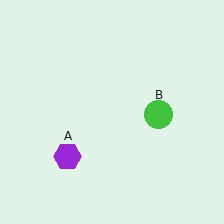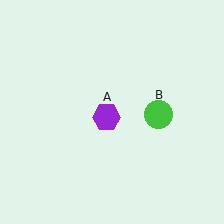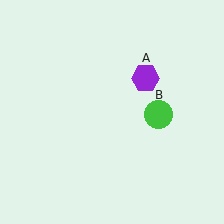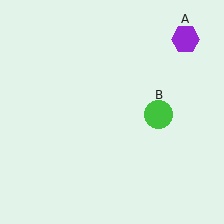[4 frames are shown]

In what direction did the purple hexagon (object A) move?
The purple hexagon (object A) moved up and to the right.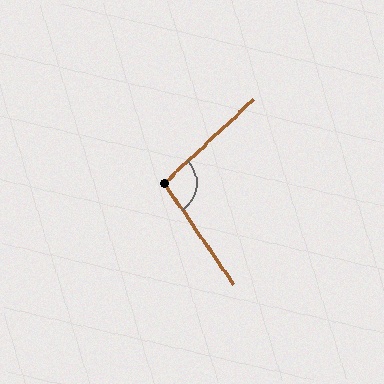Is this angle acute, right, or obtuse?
It is obtuse.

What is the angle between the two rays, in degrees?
Approximately 99 degrees.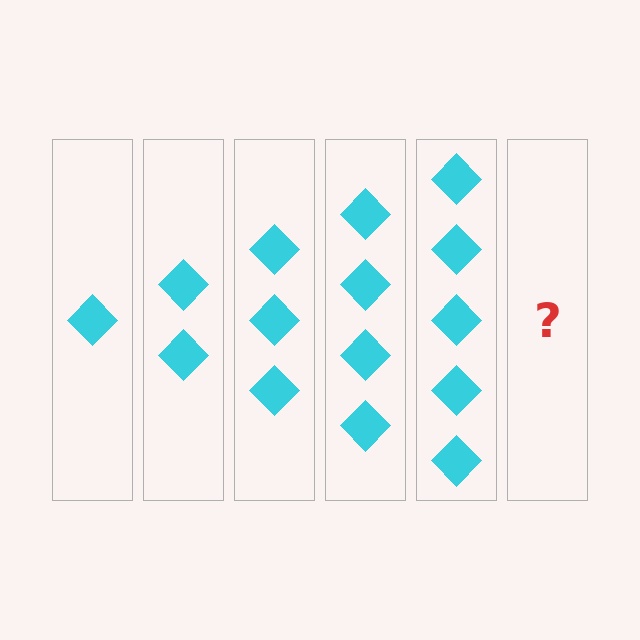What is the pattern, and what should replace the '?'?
The pattern is that each step adds one more diamond. The '?' should be 6 diamonds.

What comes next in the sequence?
The next element should be 6 diamonds.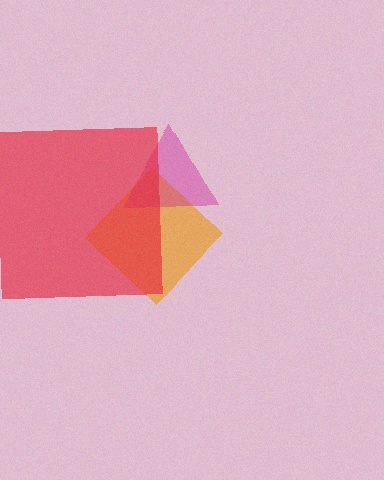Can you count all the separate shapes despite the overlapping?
Yes, there are 3 separate shapes.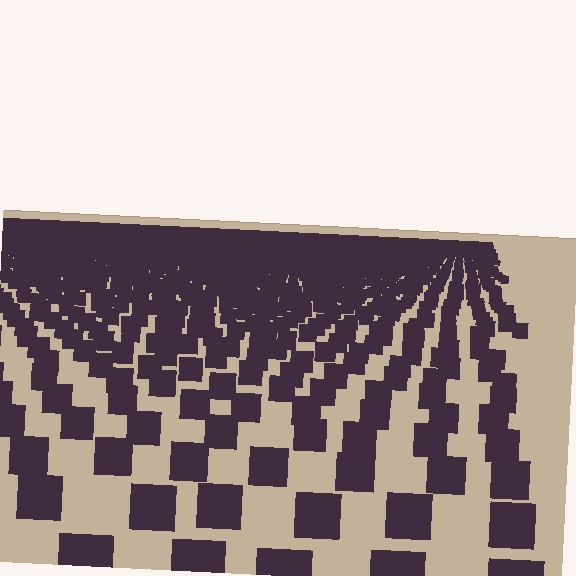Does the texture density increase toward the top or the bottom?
Density increases toward the top.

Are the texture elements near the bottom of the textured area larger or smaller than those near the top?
Larger. Near the bottom, elements are closer to the viewer and appear at a bigger on-screen size.